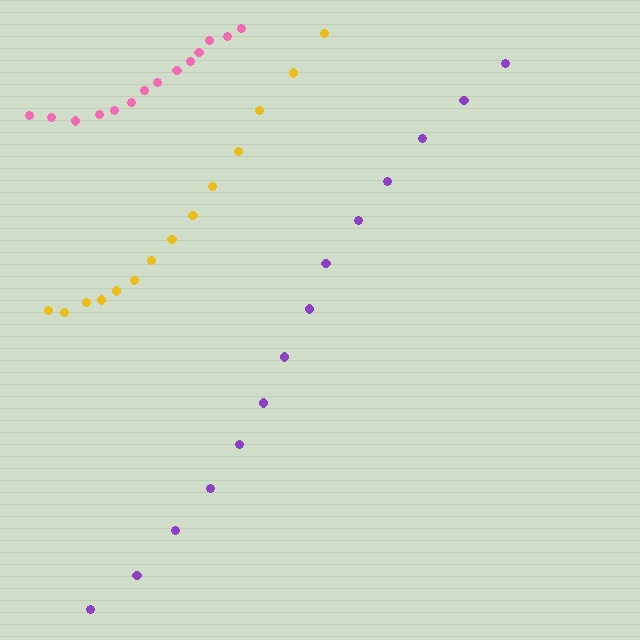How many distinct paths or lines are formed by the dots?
There are 3 distinct paths.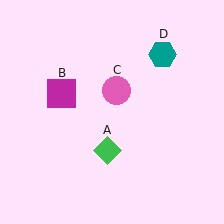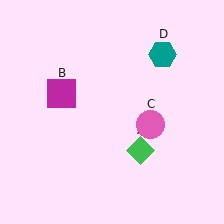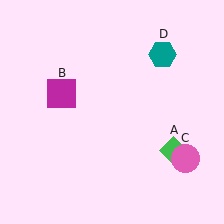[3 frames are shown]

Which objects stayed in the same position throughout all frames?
Magenta square (object B) and teal hexagon (object D) remained stationary.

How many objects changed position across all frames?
2 objects changed position: green diamond (object A), pink circle (object C).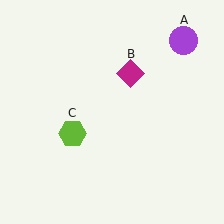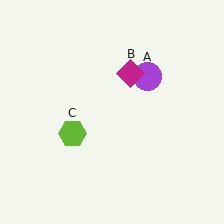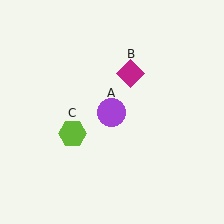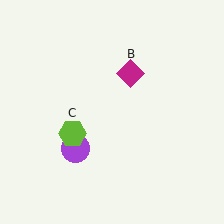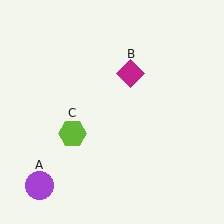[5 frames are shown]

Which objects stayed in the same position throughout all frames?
Magenta diamond (object B) and lime hexagon (object C) remained stationary.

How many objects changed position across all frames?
1 object changed position: purple circle (object A).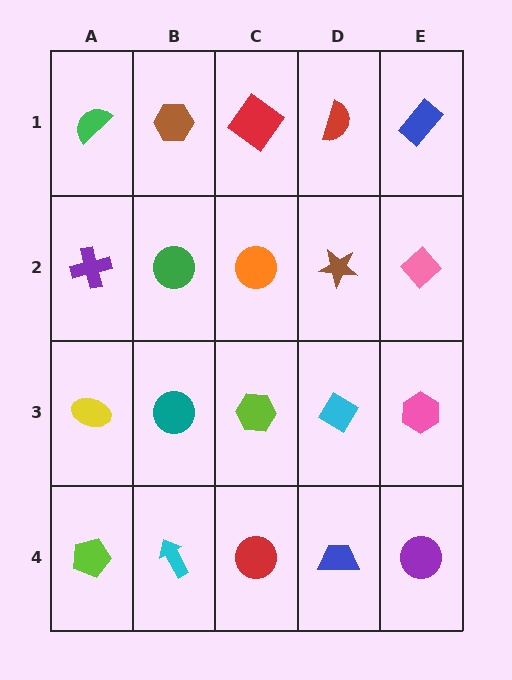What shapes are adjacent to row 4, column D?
A cyan diamond (row 3, column D), a red circle (row 4, column C), a purple circle (row 4, column E).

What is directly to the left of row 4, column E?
A blue trapezoid.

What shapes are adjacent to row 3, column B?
A green circle (row 2, column B), a cyan arrow (row 4, column B), a yellow ellipse (row 3, column A), a lime hexagon (row 3, column C).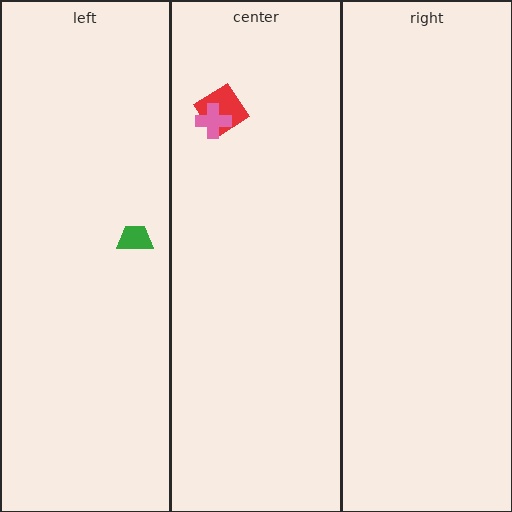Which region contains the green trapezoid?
The left region.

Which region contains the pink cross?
The center region.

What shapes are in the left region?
The green trapezoid.